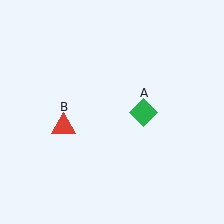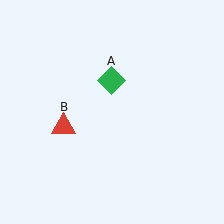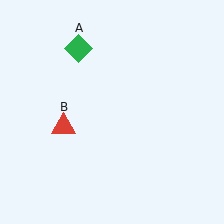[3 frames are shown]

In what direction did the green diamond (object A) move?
The green diamond (object A) moved up and to the left.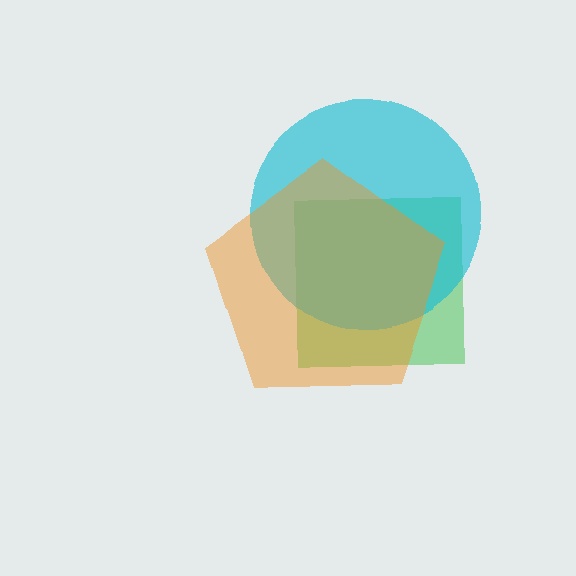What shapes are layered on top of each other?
The layered shapes are: a green square, a cyan circle, an orange pentagon.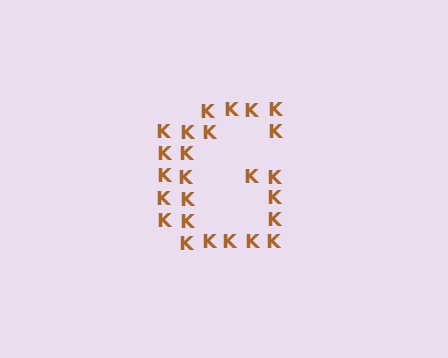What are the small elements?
The small elements are letter K's.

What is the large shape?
The large shape is the letter G.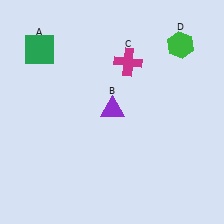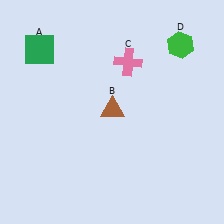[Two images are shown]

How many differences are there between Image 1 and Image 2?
There are 2 differences between the two images.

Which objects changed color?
B changed from purple to brown. C changed from magenta to pink.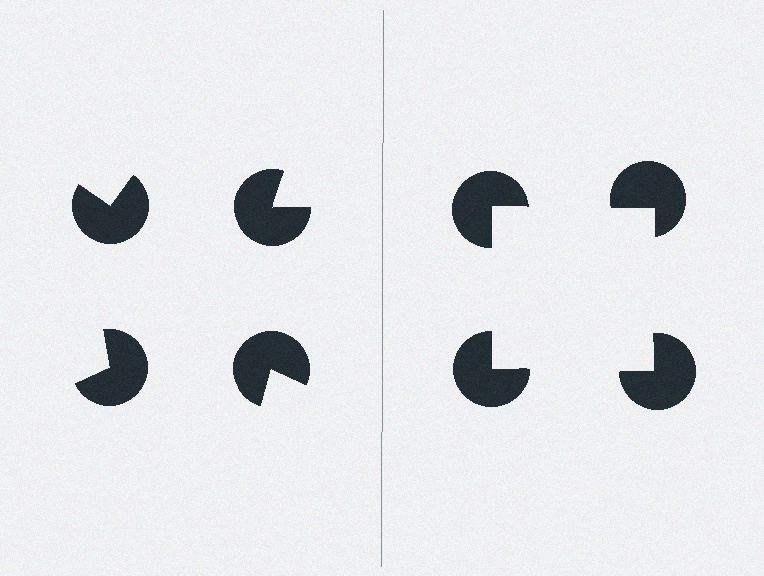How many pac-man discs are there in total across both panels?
8 — 4 on each side.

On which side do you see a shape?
An illusory square appears on the right side. On the left side the wedge cuts are rotated, so no coherent shape forms.